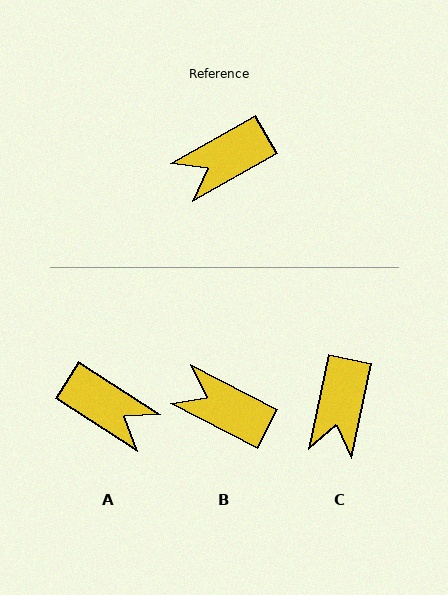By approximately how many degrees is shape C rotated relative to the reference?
Approximately 49 degrees counter-clockwise.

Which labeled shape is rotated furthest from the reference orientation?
A, about 118 degrees away.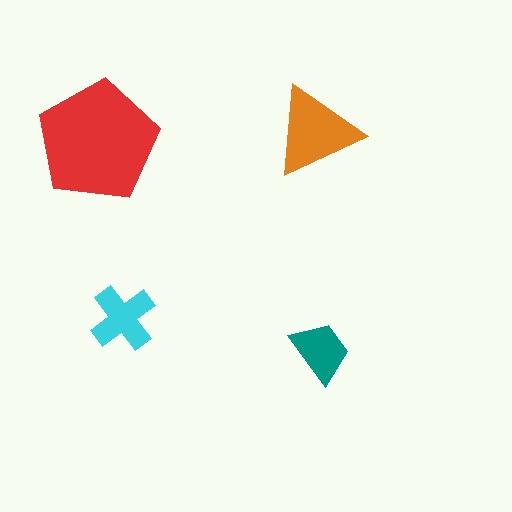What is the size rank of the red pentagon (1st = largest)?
1st.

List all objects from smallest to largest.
The teal trapezoid, the cyan cross, the orange triangle, the red pentagon.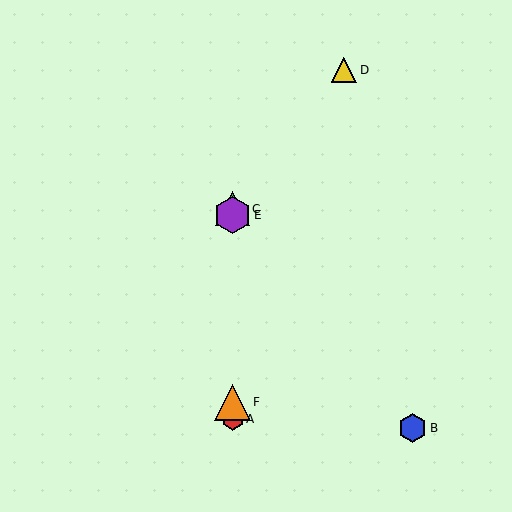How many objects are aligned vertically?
4 objects (A, C, E, F) are aligned vertically.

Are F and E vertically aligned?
Yes, both are at x≈233.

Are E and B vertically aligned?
No, E is at x≈233 and B is at x≈412.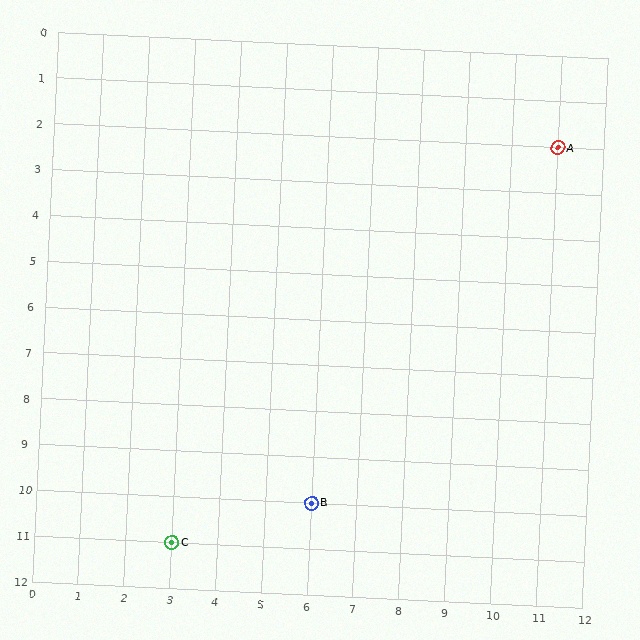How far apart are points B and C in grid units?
Points B and C are 3 columns and 1 row apart (about 3.2 grid units diagonally).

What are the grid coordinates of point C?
Point C is at grid coordinates (3, 11).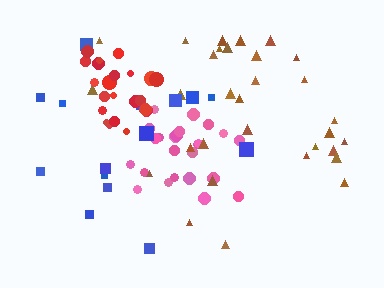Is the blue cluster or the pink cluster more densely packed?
Pink.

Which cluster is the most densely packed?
Red.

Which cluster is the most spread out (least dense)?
Blue.